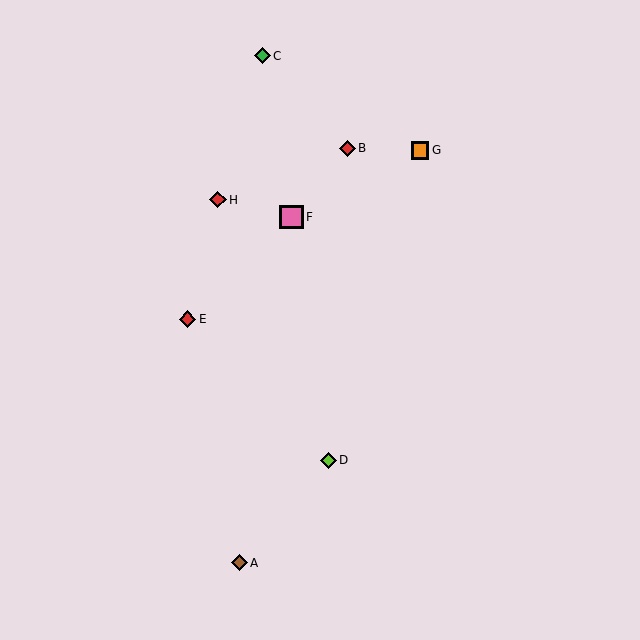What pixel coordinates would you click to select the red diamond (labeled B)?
Click at (347, 148) to select the red diamond B.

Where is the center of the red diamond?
The center of the red diamond is at (187, 319).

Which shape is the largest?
The pink square (labeled F) is the largest.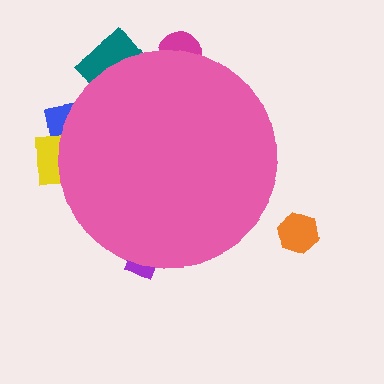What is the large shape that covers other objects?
A pink circle.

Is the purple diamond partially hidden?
Yes, the purple diamond is partially hidden behind the pink circle.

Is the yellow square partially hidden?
Yes, the yellow square is partially hidden behind the pink circle.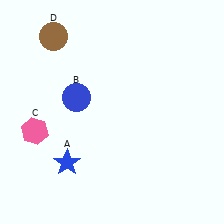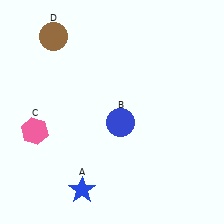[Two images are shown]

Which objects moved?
The objects that moved are: the blue star (A), the blue circle (B).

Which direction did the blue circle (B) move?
The blue circle (B) moved right.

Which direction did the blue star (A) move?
The blue star (A) moved down.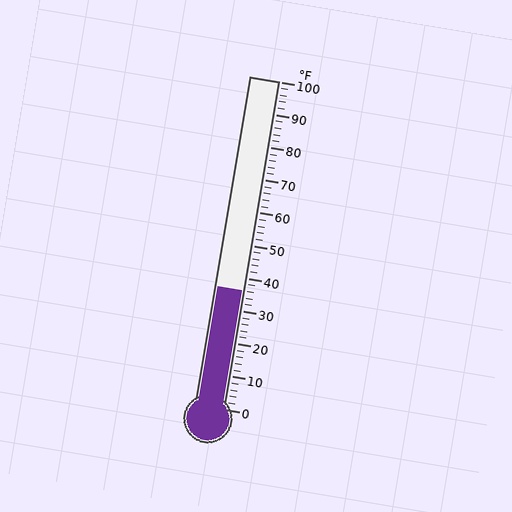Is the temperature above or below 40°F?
The temperature is below 40°F.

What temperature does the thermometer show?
The thermometer shows approximately 36°F.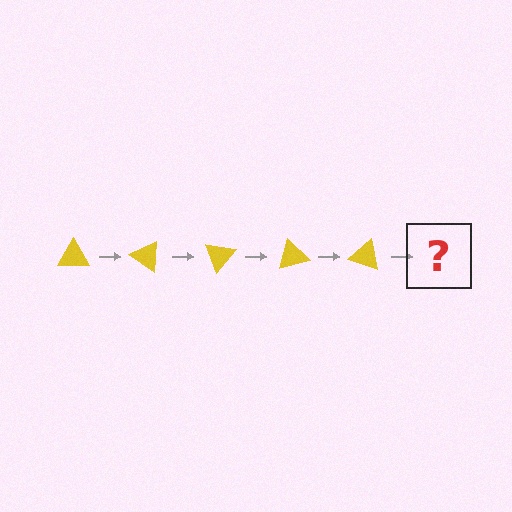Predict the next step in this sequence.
The next step is a yellow triangle rotated 175 degrees.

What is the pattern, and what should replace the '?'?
The pattern is that the triangle rotates 35 degrees each step. The '?' should be a yellow triangle rotated 175 degrees.